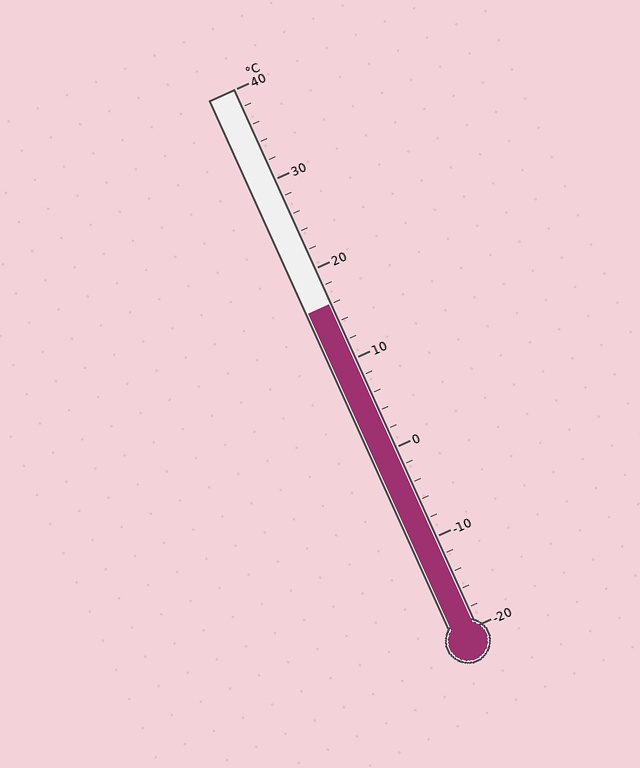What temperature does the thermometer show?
The thermometer shows approximately 16°C.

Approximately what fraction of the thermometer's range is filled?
The thermometer is filled to approximately 60% of its range.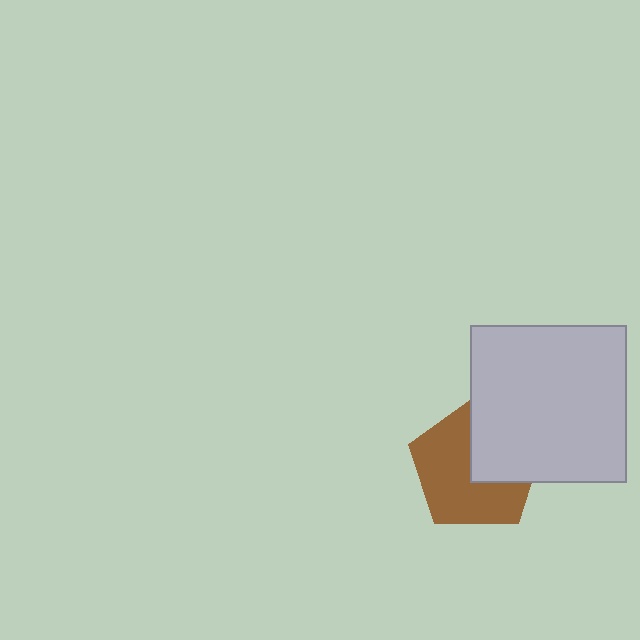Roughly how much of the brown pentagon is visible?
About half of it is visible (roughly 61%).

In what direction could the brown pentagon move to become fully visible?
The brown pentagon could move toward the lower-left. That would shift it out from behind the light gray square entirely.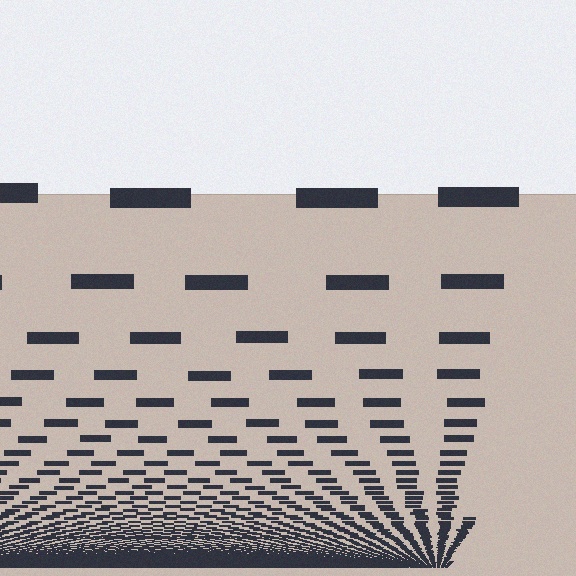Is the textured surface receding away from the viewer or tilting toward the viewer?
The surface appears to tilt toward the viewer. Texture elements get larger and sparser toward the top.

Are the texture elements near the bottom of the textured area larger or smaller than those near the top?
Smaller. The gradient is inverted — elements near the bottom are smaller and denser.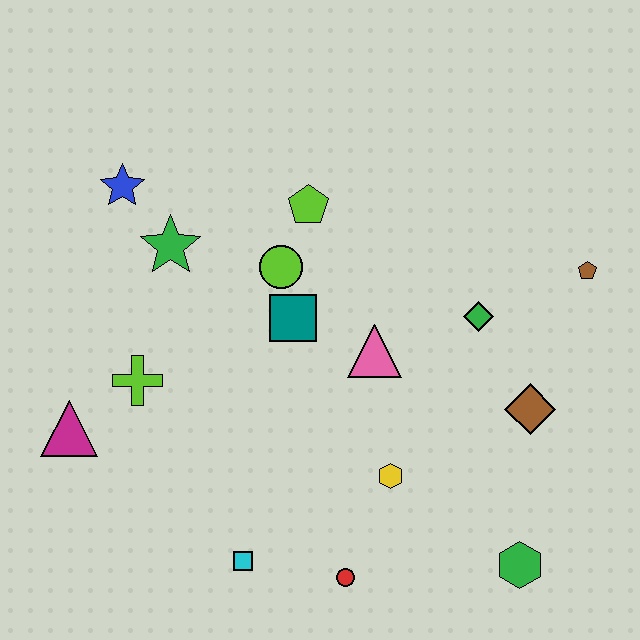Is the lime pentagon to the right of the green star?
Yes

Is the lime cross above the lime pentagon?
No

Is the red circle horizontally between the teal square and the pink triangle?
Yes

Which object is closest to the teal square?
The lime circle is closest to the teal square.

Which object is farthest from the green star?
The green hexagon is farthest from the green star.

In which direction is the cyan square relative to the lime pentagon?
The cyan square is below the lime pentagon.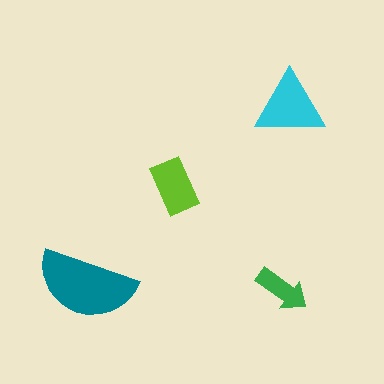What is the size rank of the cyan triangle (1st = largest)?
2nd.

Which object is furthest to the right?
The cyan triangle is rightmost.